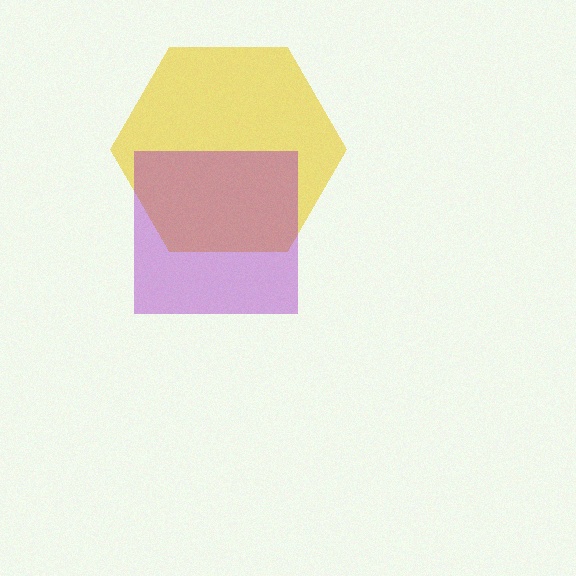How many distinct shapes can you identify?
There are 2 distinct shapes: a yellow hexagon, a purple square.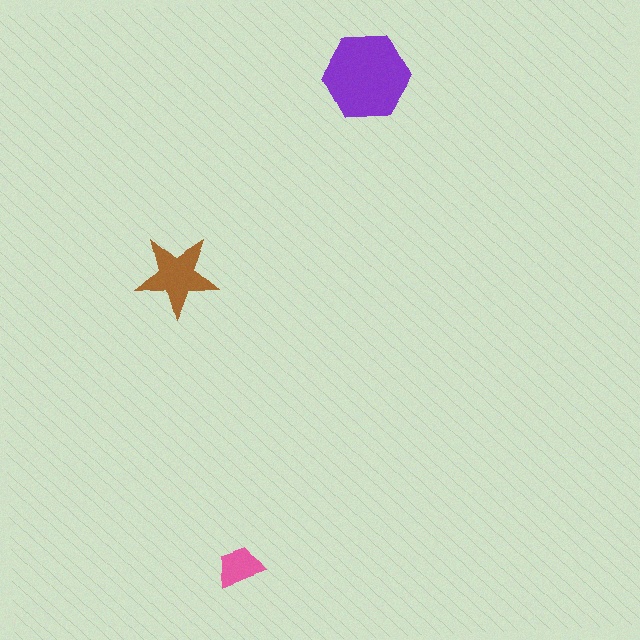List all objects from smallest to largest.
The pink trapezoid, the brown star, the purple hexagon.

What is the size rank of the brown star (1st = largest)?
2nd.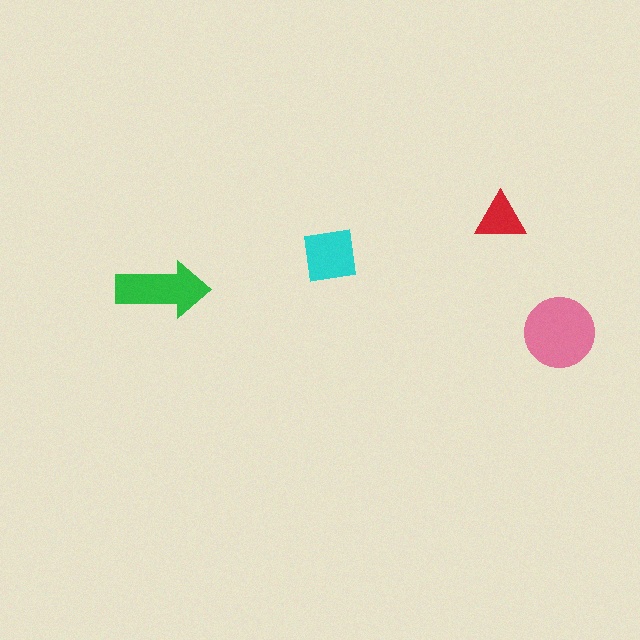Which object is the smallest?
The red triangle.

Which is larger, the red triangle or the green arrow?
The green arrow.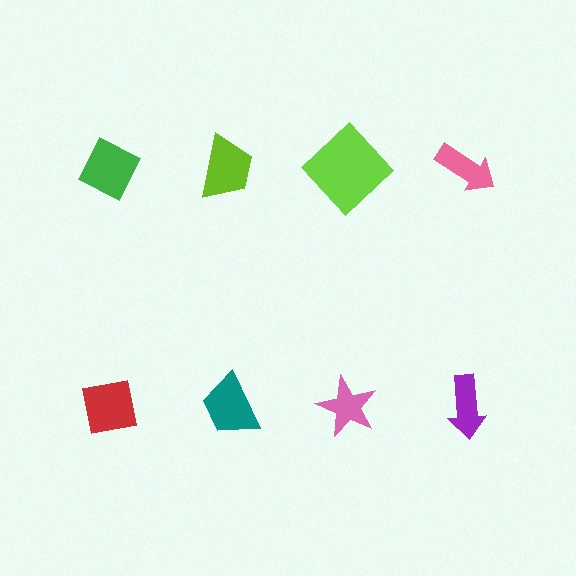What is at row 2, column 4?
A purple arrow.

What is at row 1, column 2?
A lime trapezoid.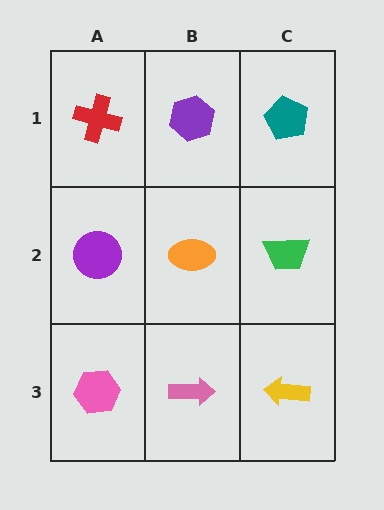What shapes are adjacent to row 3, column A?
A purple circle (row 2, column A), a pink arrow (row 3, column B).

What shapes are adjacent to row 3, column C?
A green trapezoid (row 2, column C), a pink arrow (row 3, column B).